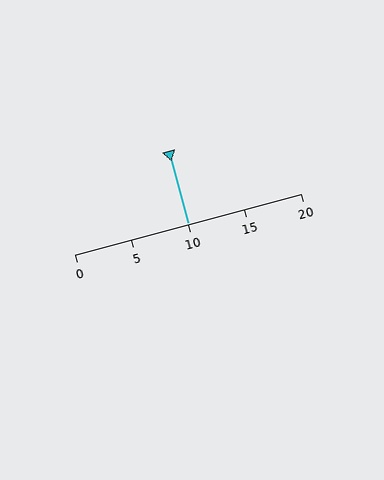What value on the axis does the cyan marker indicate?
The marker indicates approximately 10.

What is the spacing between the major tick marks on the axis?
The major ticks are spaced 5 apart.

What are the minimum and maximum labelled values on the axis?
The axis runs from 0 to 20.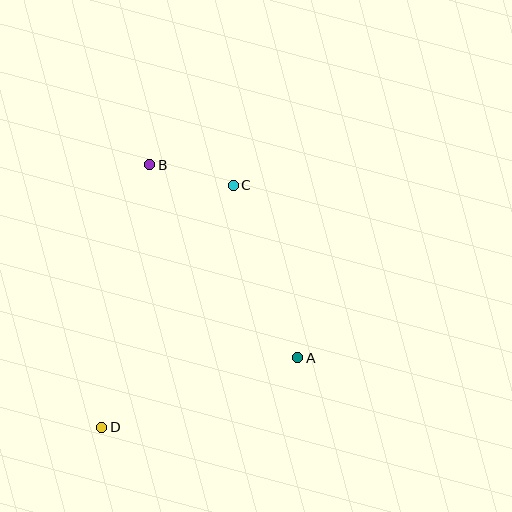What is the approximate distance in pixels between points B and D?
The distance between B and D is approximately 267 pixels.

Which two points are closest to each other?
Points B and C are closest to each other.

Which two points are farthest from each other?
Points C and D are farthest from each other.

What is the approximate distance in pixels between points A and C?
The distance between A and C is approximately 184 pixels.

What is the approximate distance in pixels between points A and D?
The distance between A and D is approximately 208 pixels.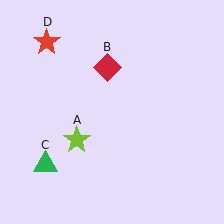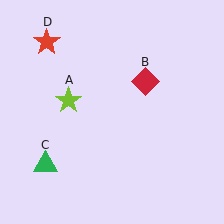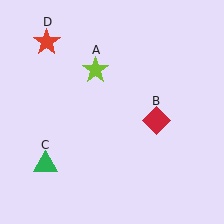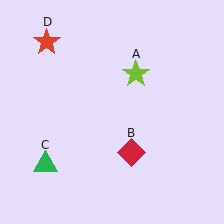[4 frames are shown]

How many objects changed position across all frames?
2 objects changed position: lime star (object A), red diamond (object B).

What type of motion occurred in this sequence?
The lime star (object A), red diamond (object B) rotated clockwise around the center of the scene.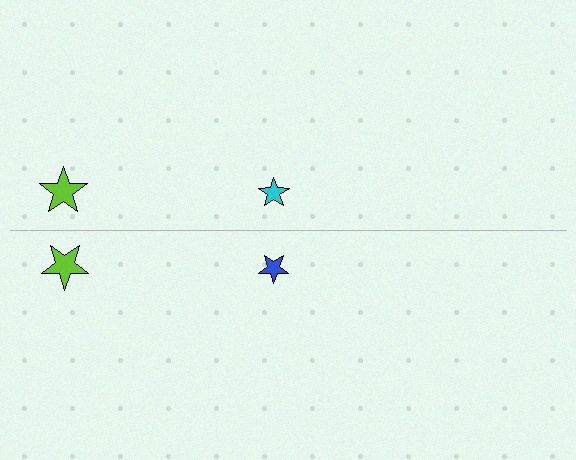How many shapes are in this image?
There are 4 shapes in this image.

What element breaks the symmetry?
The blue star on the bottom side breaks the symmetry — its mirror counterpart is cyan.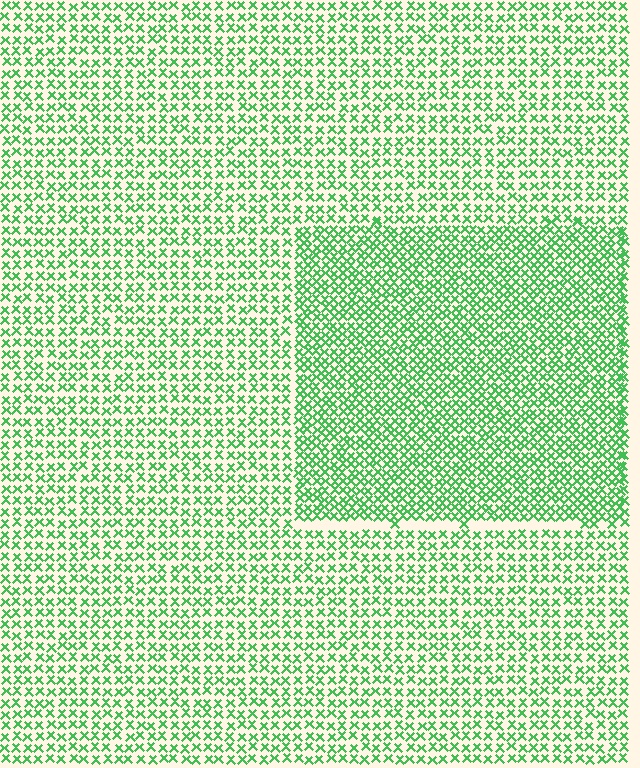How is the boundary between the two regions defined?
The boundary is defined by a change in element density (approximately 1.7x ratio). All elements are the same color, size, and shape.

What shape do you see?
I see a rectangle.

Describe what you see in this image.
The image contains small green elements arranged at two different densities. A rectangle-shaped region is visible where the elements are more densely packed than the surrounding area.